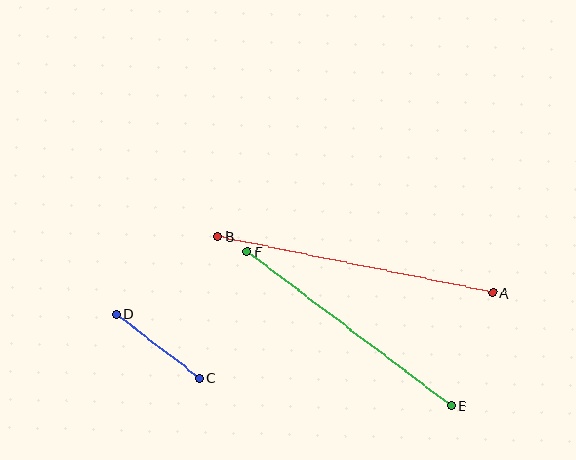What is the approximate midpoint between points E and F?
The midpoint is at approximately (349, 329) pixels.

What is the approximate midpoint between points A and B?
The midpoint is at approximately (355, 265) pixels.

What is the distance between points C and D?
The distance is approximately 105 pixels.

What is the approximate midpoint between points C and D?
The midpoint is at approximately (158, 346) pixels.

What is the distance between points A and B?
The distance is approximately 281 pixels.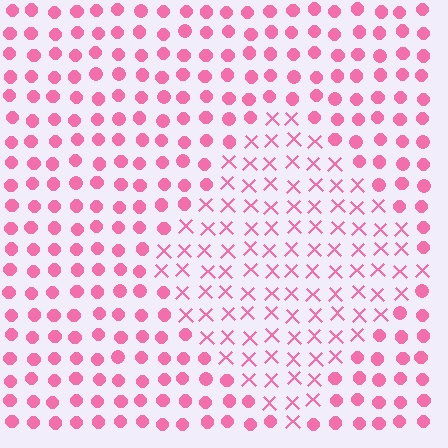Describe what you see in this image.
The image is filled with small pink elements arranged in a uniform grid. A diamond-shaped region contains X marks, while the surrounding area contains circles. The boundary is defined purely by the change in element shape.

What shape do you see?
I see a diamond.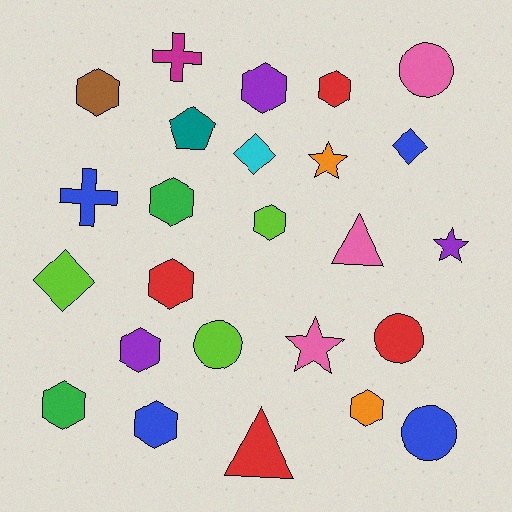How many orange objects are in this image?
There are 2 orange objects.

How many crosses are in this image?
There are 2 crosses.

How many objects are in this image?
There are 25 objects.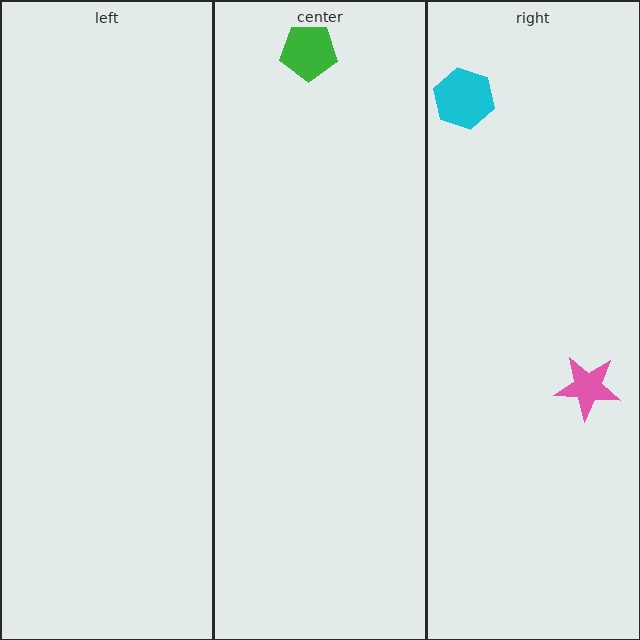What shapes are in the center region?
The green pentagon.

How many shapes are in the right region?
2.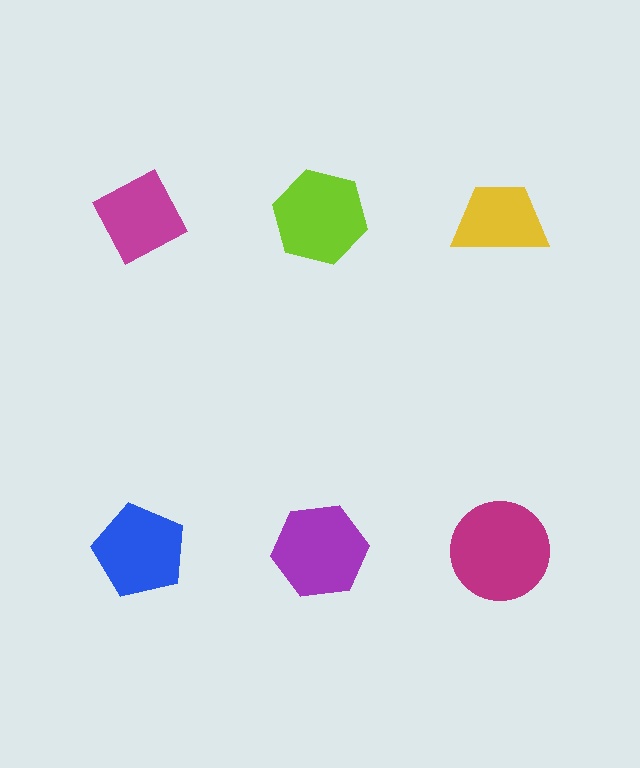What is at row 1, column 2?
A lime hexagon.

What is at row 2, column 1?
A blue pentagon.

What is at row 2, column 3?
A magenta circle.